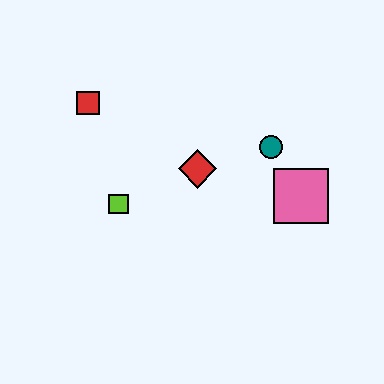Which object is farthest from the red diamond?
The red square is farthest from the red diamond.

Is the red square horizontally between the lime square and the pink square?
No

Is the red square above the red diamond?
Yes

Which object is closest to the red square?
The lime square is closest to the red square.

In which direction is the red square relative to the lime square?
The red square is above the lime square.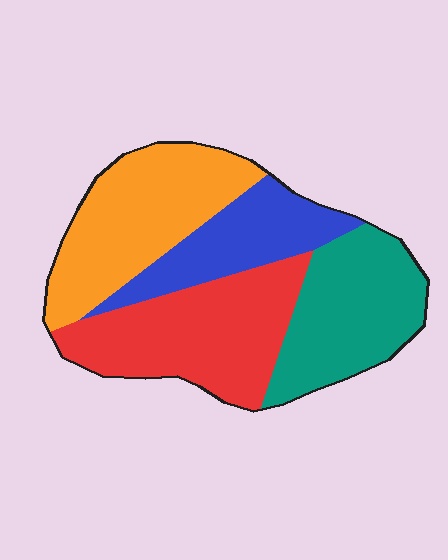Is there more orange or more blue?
Orange.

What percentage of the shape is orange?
Orange covers roughly 30% of the shape.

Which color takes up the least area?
Blue, at roughly 20%.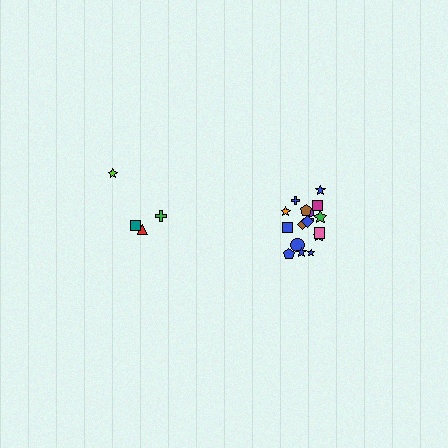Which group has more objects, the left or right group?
The right group.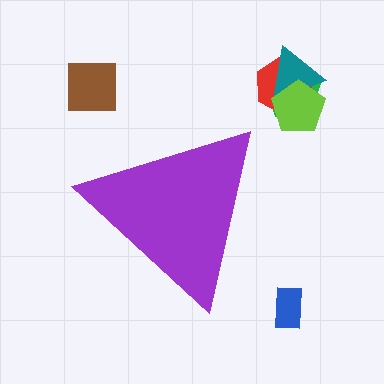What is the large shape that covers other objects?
A purple triangle.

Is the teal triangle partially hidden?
No, the teal triangle is fully visible.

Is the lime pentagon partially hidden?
No, the lime pentagon is fully visible.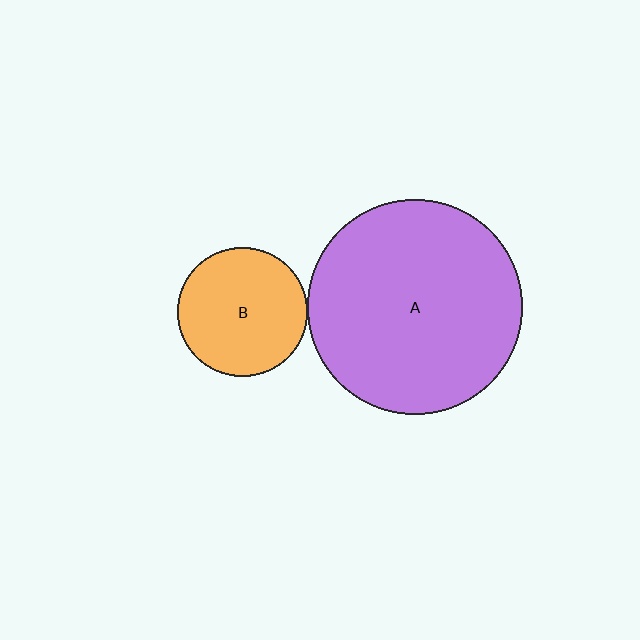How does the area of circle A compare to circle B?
Approximately 2.7 times.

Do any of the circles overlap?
No, none of the circles overlap.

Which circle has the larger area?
Circle A (purple).